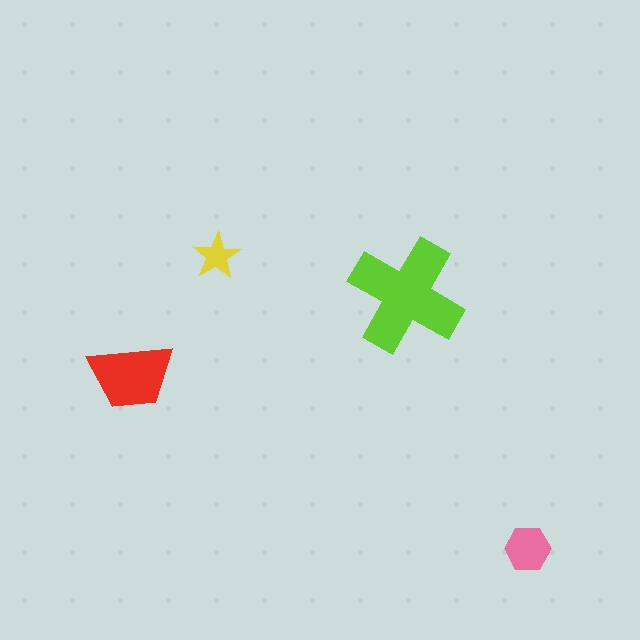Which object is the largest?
The lime cross.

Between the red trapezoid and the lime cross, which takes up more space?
The lime cross.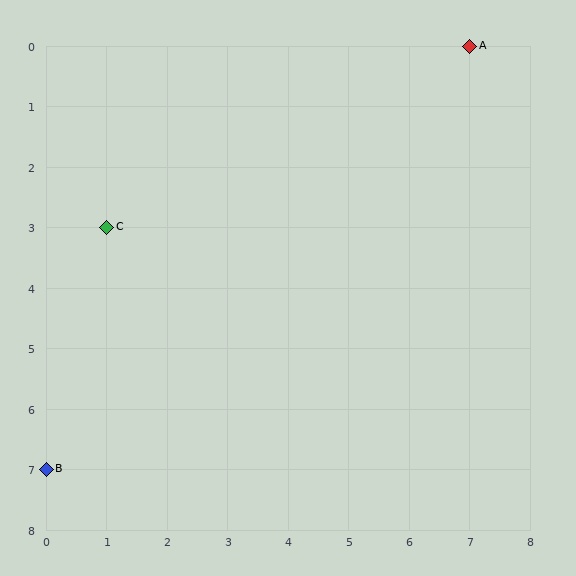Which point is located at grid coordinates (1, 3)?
Point C is at (1, 3).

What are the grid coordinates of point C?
Point C is at grid coordinates (1, 3).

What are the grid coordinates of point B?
Point B is at grid coordinates (0, 7).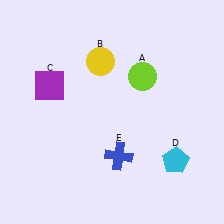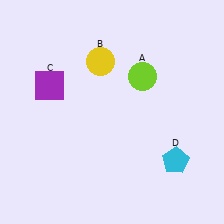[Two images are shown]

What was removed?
The blue cross (E) was removed in Image 2.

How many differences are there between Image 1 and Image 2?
There is 1 difference between the two images.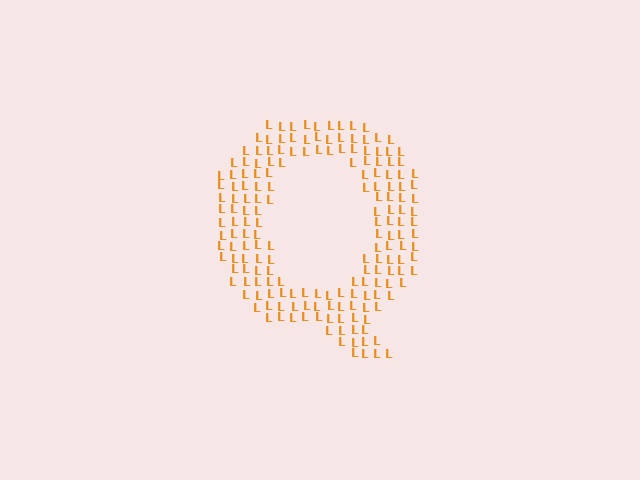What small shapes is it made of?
It is made of small letter L's.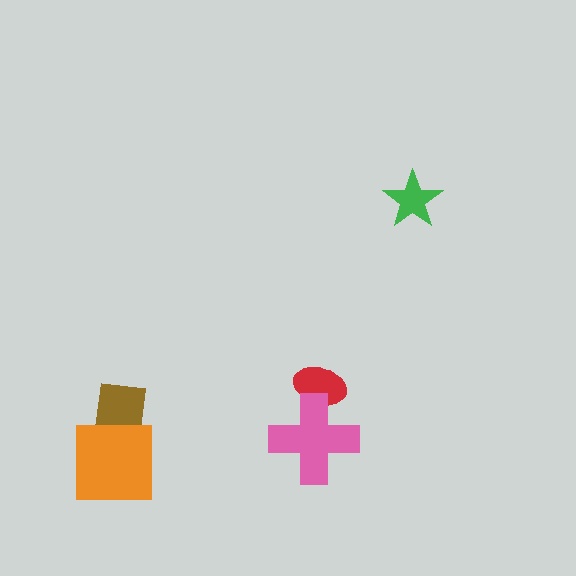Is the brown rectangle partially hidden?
Yes, it is partially covered by another shape.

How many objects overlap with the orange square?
1 object overlaps with the orange square.